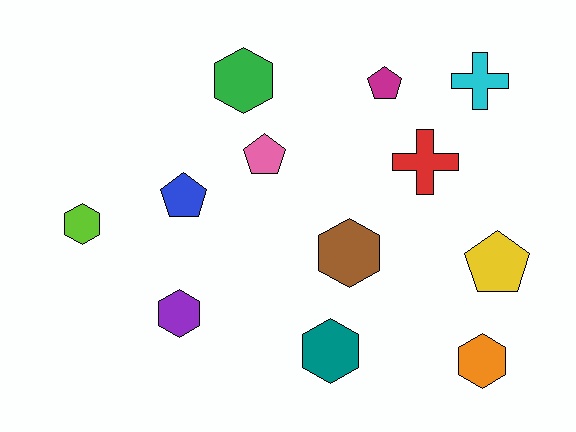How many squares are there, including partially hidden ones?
There are no squares.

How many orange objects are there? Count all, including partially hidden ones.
There is 1 orange object.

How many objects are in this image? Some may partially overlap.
There are 12 objects.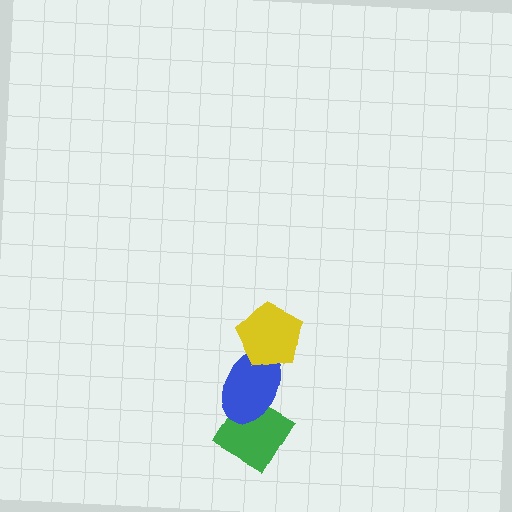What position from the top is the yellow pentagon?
The yellow pentagon is 1st from the top.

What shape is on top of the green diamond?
The blue ellipse is on top of the green diamond.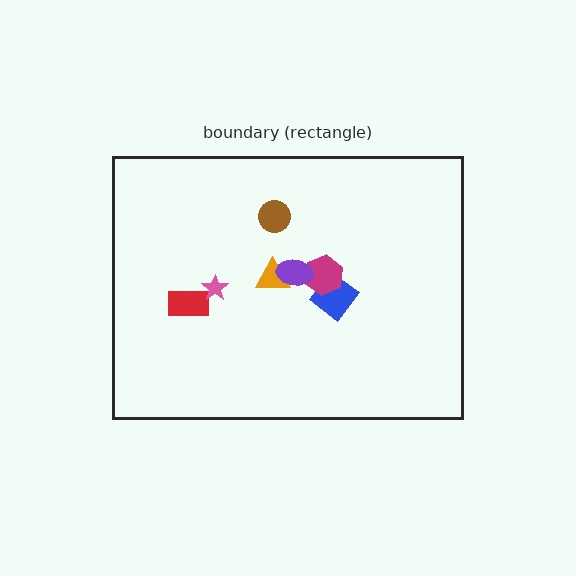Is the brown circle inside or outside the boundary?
Inside.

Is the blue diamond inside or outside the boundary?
Inside.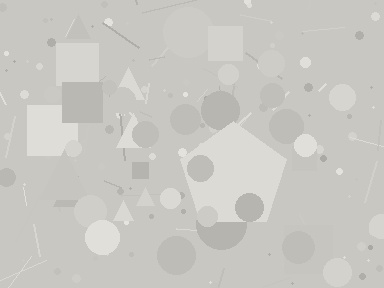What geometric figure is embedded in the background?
A pentagon is embedded in the background.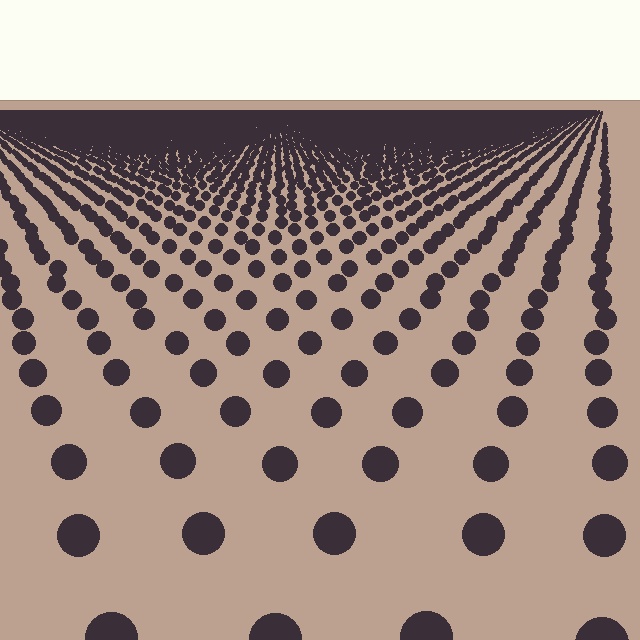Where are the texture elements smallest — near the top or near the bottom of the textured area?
Near the top.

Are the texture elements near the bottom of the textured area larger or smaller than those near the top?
Larger. Near the bottom, elements are closer to the viewer and appear at a bigger on-screen size.